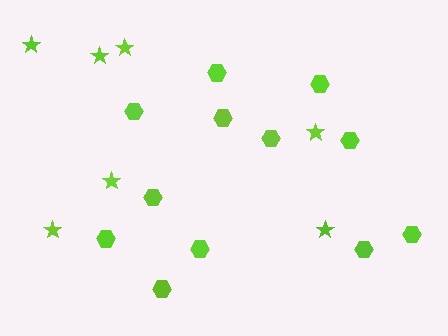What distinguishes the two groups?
There are 2 groups: one group of stars (7) and one group of hexagons (12).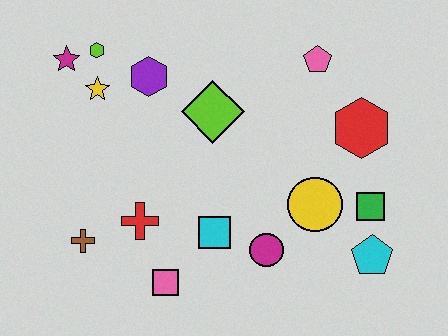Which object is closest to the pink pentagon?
The red hexagon is closest to the pink pentagon.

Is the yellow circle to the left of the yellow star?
No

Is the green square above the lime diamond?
No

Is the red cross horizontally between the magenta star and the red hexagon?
Yes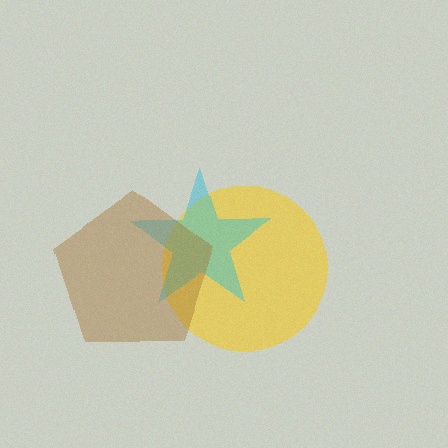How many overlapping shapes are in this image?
There are 3 overlapping shapes in the image.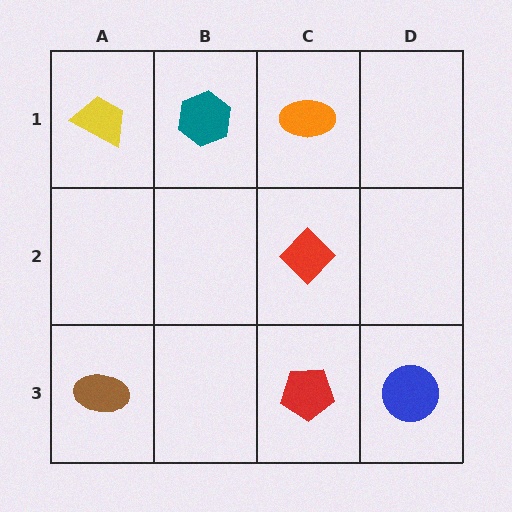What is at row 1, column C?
An orange ellipse.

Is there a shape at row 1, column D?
No, that cell is empty.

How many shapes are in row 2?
1 shape.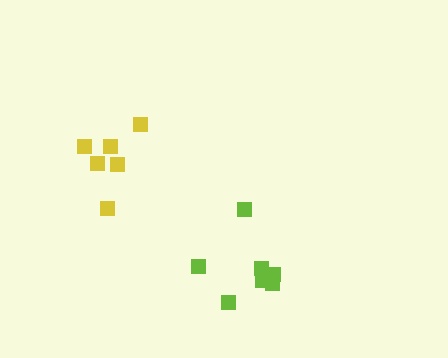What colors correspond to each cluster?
The clusters are colored: lime, yellow.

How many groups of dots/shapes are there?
There are 2 groups.